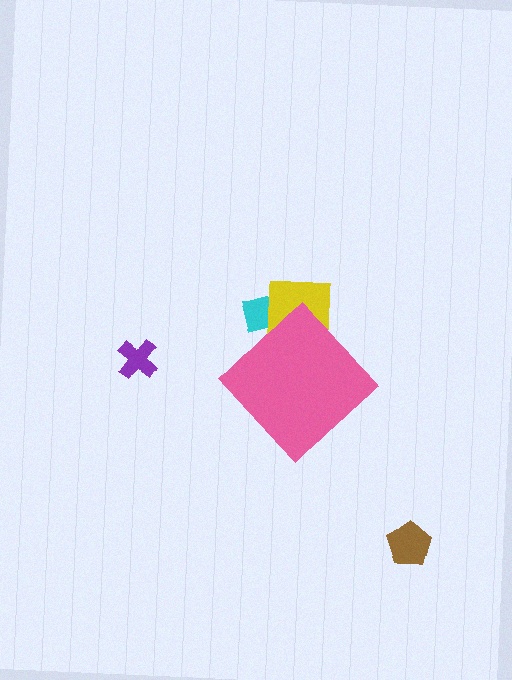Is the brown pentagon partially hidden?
No, the brown pentagon is fully visible.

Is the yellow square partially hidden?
Yes, the yellow square is partially hidden behind the pink diamond.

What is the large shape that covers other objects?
A pink diamond.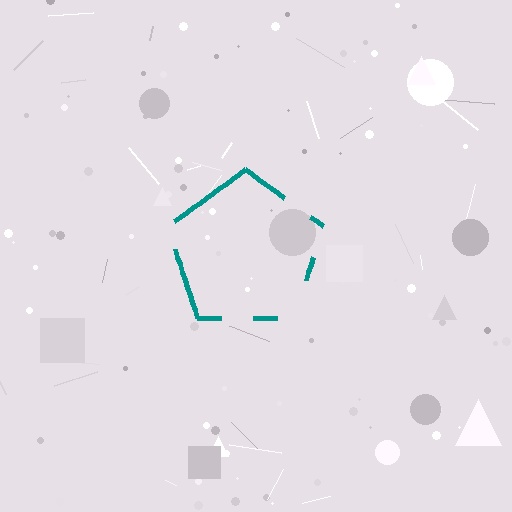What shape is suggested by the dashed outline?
The dashed outline suggests a pentagon.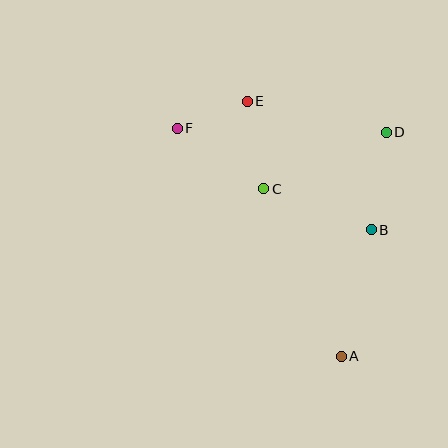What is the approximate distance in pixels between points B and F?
The distance between B and F is approximately 219 pixels.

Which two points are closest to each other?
Points E and F are closest to each other.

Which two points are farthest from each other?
Points A and F are farthest from each other.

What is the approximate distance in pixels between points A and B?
The distance between A and B is approximately 130 pixels.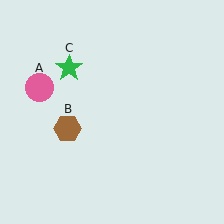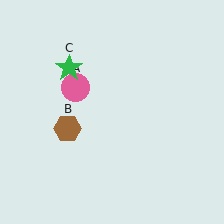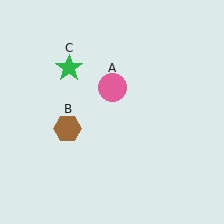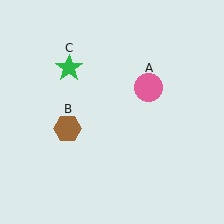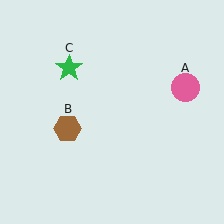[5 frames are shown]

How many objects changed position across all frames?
1 object changed position: pink circle (object A).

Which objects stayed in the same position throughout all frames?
Brown hexagon (object B) and green star (object C) remained stationary.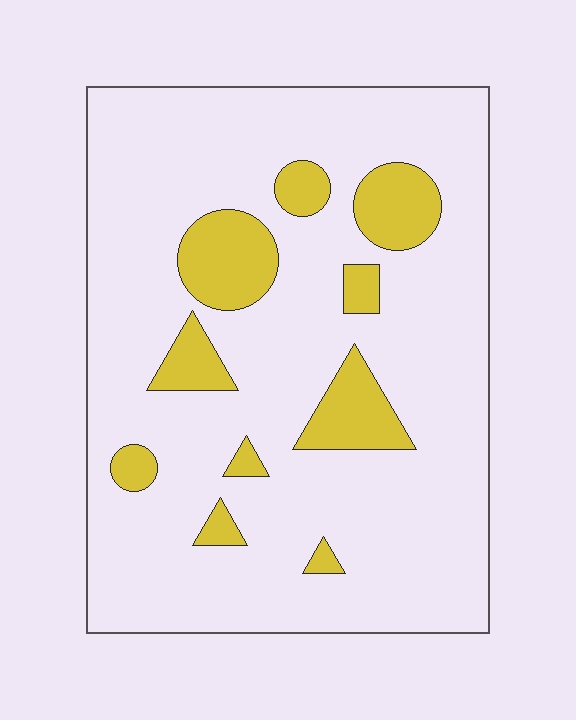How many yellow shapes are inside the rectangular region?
10.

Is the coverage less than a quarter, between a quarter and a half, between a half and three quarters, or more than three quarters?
Less than a quarter.